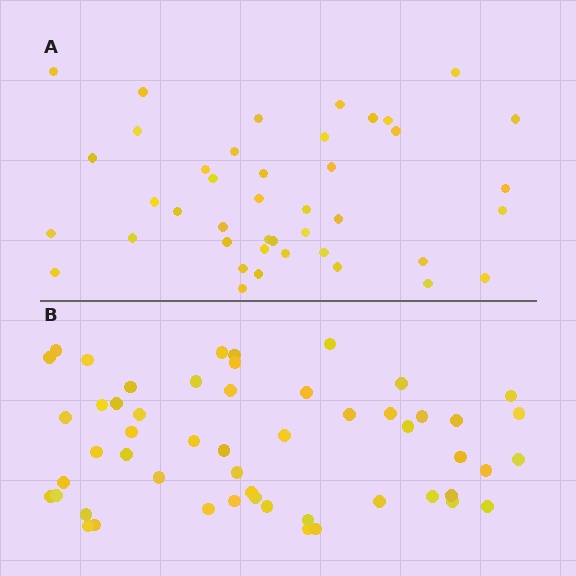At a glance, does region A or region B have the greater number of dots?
Region B (the bottom region) has more dots.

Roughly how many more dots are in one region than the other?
Region B has roughly 12 or so more dots than region A.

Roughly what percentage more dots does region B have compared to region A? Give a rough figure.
About 25% more.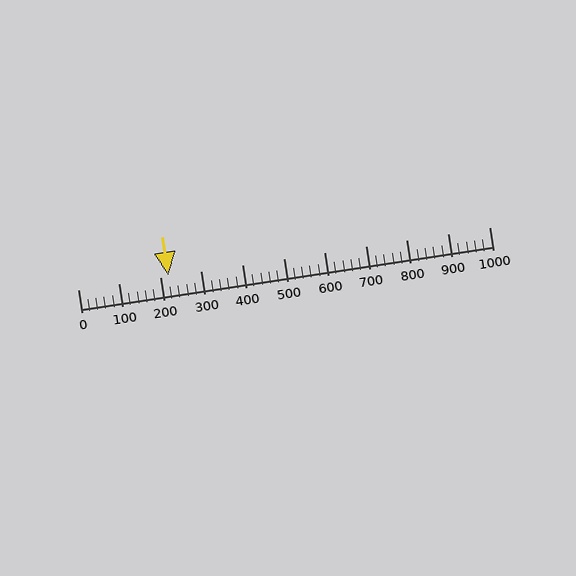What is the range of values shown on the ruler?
The ruler shows values from 0 to 1000.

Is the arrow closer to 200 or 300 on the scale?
The arrow is closer to 200.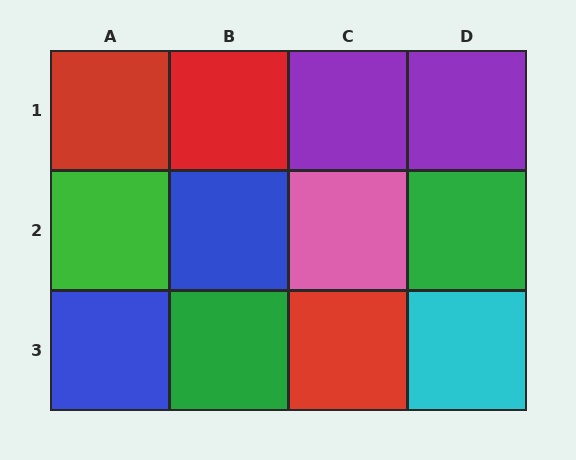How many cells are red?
3 cells are red.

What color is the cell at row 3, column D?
Cyan.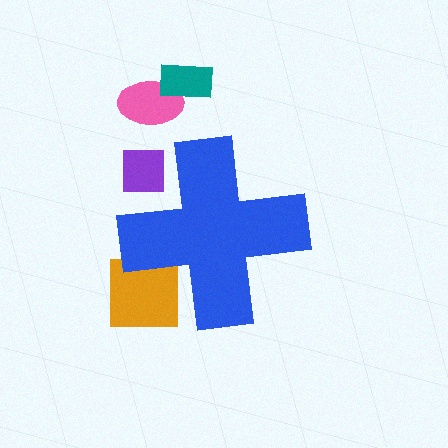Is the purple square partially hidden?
Yes, the purple square is partially hidden behind the blue cross.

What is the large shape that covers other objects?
A blue cross.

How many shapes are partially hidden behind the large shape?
2 shapes are partially hidden.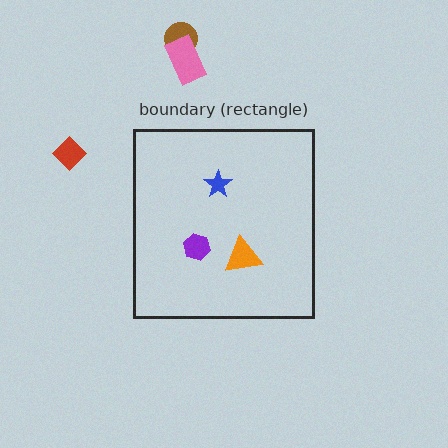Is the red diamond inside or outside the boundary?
Outside.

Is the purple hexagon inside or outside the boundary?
Inside.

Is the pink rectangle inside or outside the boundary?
Outside.